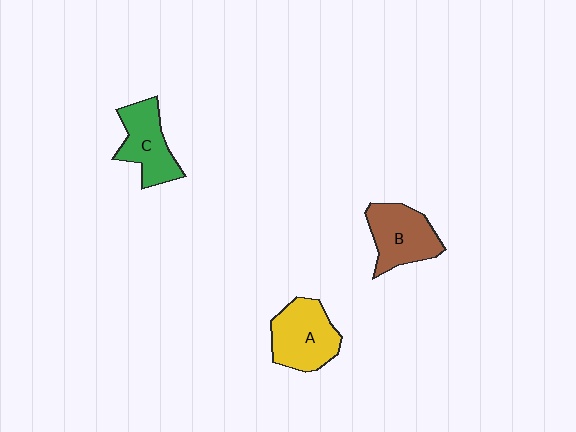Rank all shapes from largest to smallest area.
From largest to smallest: A (yellow), B (brown), C (green).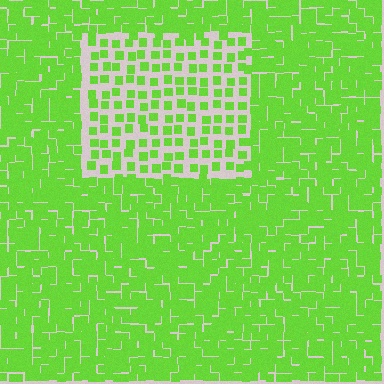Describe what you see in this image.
The image contains small lime elements arranged at two different densities. A rectangle-shaped region is visible where the elements are less densely packed than the surrounding area.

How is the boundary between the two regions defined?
The boundary is defined by a change in element density (approximately 2.3x ratio). All elements are the same color, size, and shape.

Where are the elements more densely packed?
The elements are more densely packed outside the rectangle boundary.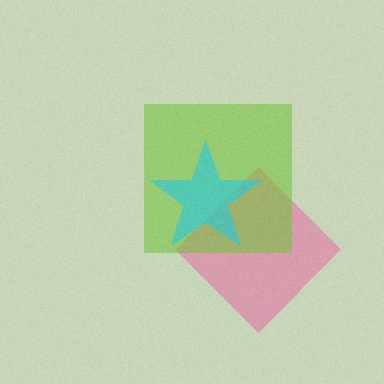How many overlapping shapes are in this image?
There are 3 overlapping shapes in the image.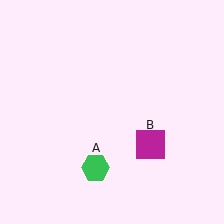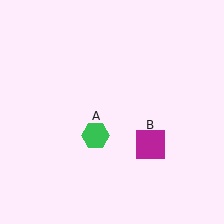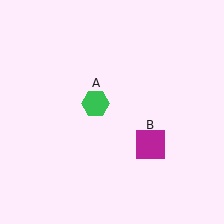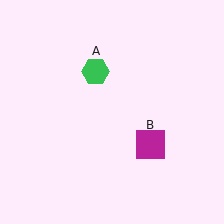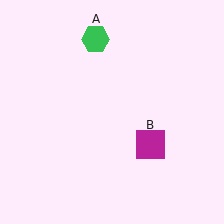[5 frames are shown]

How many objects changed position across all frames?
1 object changed position: green hexagon (object A).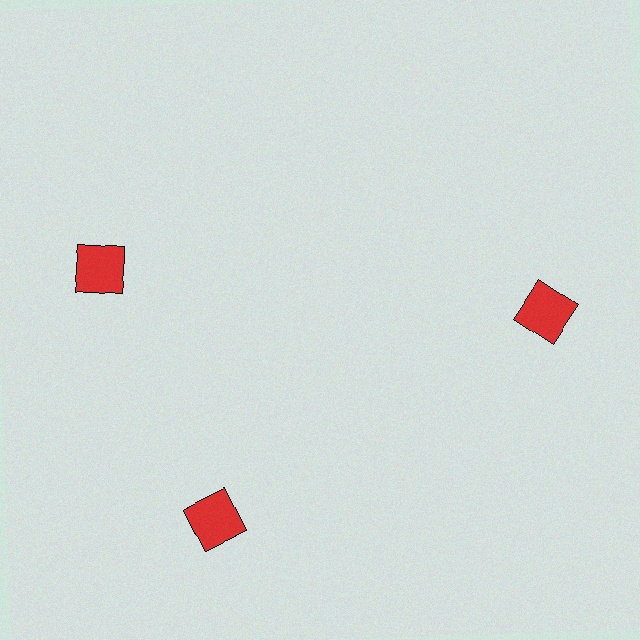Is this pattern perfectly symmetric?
No. The 3 red squares are arranged in a ring, but one element near the 11 o'clock position is rotated out of alignment along the ring, breaking the 3-fold rotational symmetry.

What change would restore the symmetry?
The symmetry would be restored by rotating it back into even spacing with its neighbors so that all 3 squares sit at equal angles and equal distance from the center.